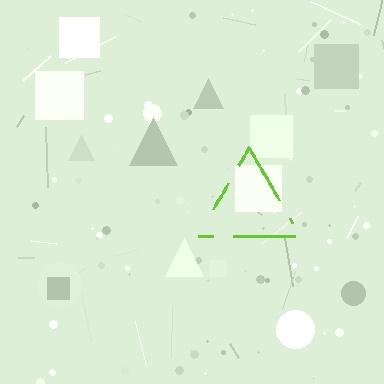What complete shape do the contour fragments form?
The contour fragments form a triangle.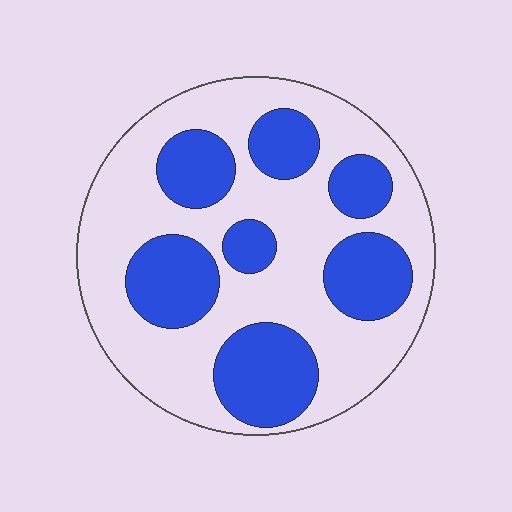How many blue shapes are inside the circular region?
7.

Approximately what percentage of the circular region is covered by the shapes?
Approximately 35%.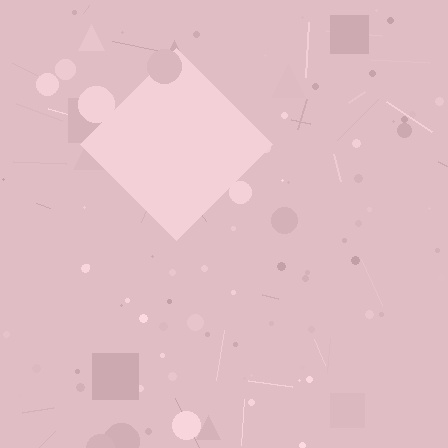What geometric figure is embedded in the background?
A diamond is embedded in the background.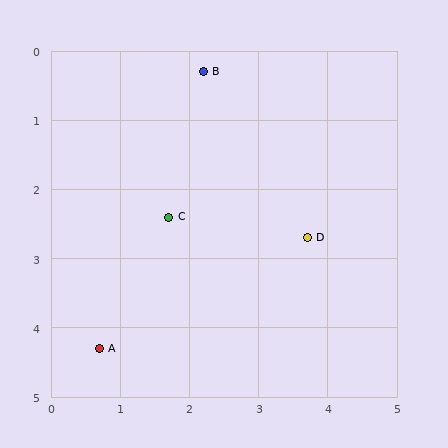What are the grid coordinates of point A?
Point A is at approximately (0.7, 4.3).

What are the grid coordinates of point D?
Point D is at approximately (3.7, 2.7).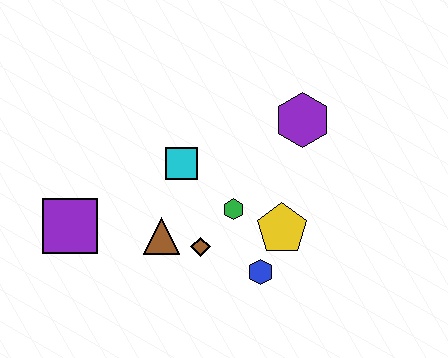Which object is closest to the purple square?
The brown triangle is closest to the purple square.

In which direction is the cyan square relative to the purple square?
The cyan square is to the right of the purple square.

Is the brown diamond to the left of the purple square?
No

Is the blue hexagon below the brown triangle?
Yes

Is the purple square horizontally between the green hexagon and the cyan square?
No